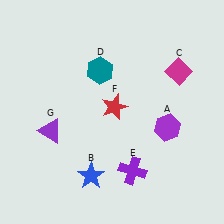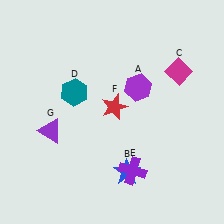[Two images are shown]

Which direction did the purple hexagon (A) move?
The purple hexagon (A) moved up.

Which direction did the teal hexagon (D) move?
The teal hexagon (D) moved left.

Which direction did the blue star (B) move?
The blue star (B) moved right.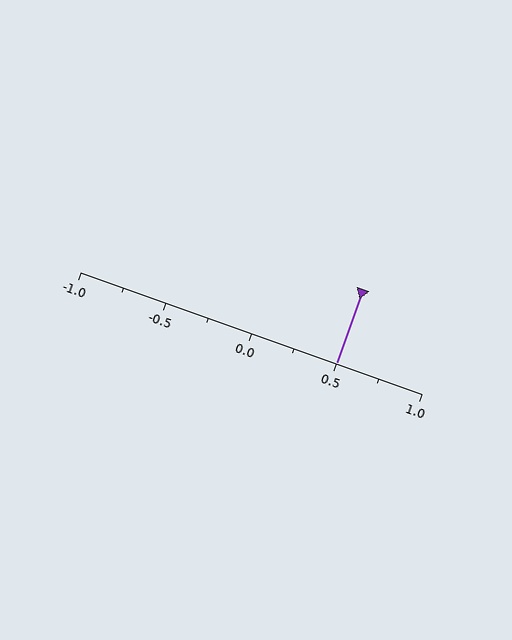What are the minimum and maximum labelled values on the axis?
The axis runs from -1.0 to 1.0.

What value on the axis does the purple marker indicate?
The marker indicates approximately 0.5.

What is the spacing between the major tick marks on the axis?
The major ticks are spaced 0.5 apart.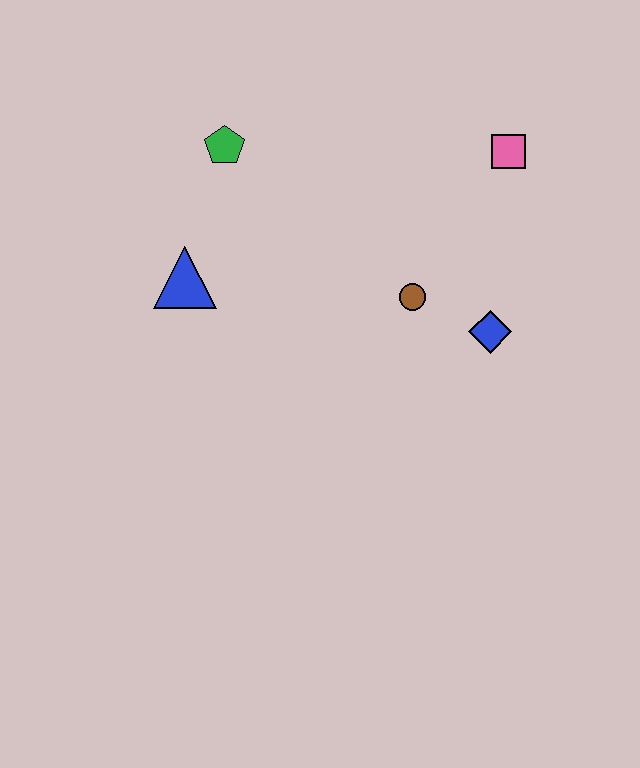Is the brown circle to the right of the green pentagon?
Yes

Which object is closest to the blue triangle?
The green pentagon is closest to the blue triangle.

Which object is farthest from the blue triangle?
The pink square is farthest from the blue triangle.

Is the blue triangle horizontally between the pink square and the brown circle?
No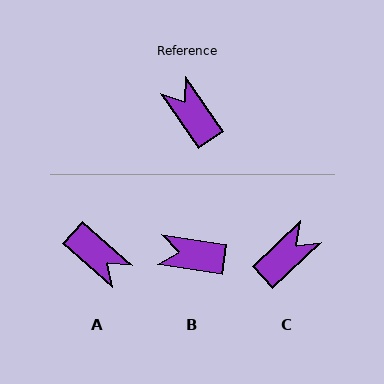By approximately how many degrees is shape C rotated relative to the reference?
Approximately 82 degrees clockwise.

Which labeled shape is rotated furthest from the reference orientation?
A, about 166 degrees away.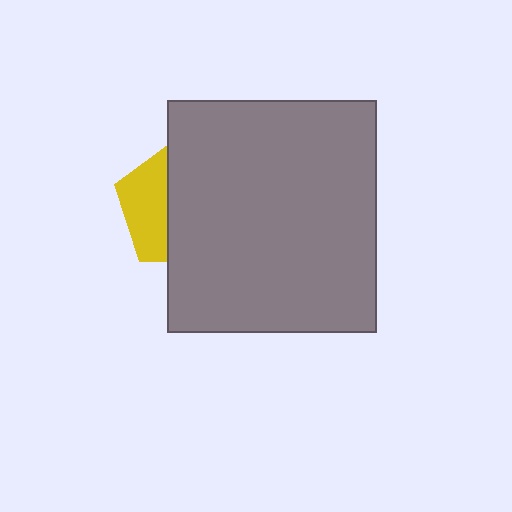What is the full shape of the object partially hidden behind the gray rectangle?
The partially hidden object is a yellow pentagon.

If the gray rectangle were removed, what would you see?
You would see the complete yellow pentagon.